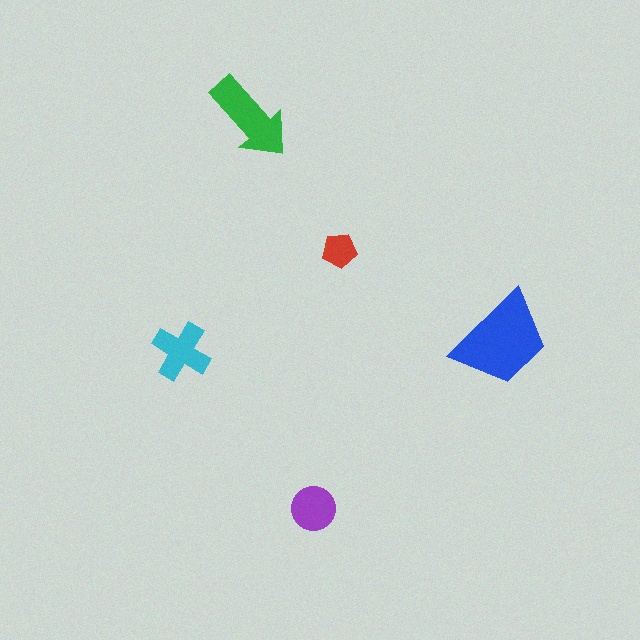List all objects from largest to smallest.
The blue trapezoid, the green arrow, the cyan cross, the purple circle, the red pentagon.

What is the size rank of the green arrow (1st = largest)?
2nd.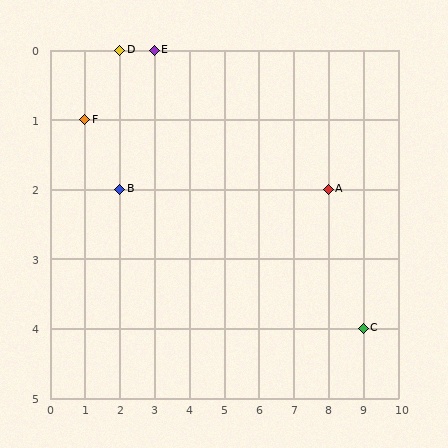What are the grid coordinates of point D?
Point D is at grid coordinates (2, 0).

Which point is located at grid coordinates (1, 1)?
Point F is at (1, 1).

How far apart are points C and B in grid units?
Points C and B are 7 columns and 2 rows apart (about 7.3 grid units diagonally).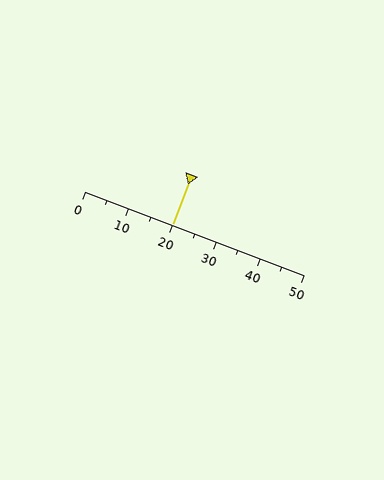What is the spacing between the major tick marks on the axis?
The major ticks are spaced 10 apart.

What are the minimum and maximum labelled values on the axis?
The axis runs from 0 to 50.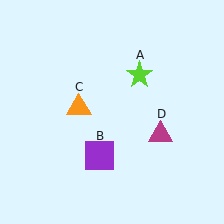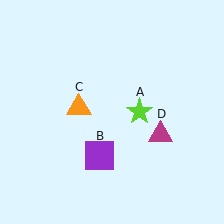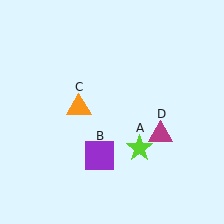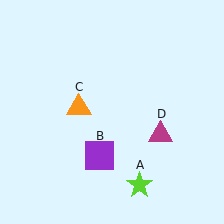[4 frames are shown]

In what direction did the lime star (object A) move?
The lime star (object A) moved down.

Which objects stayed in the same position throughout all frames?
Purple square (object B) and orange triangle (object C) and magenta triangle (object D) remained stationary.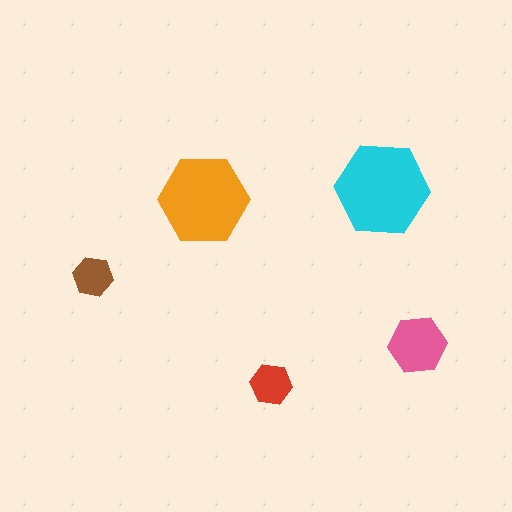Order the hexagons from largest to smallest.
the cyan one, the orange one, the pink one, the red one, the brown one.